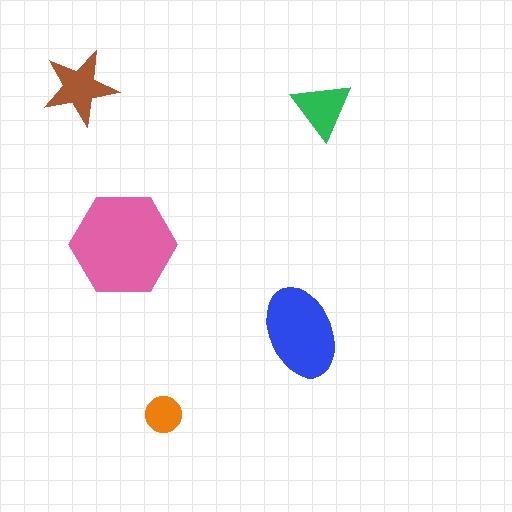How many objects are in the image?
There are 5 objects in the image.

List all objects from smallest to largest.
The orange circle, the green triangle, the brown star, the blue ellipse, the pink hexagon.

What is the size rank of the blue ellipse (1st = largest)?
2nd.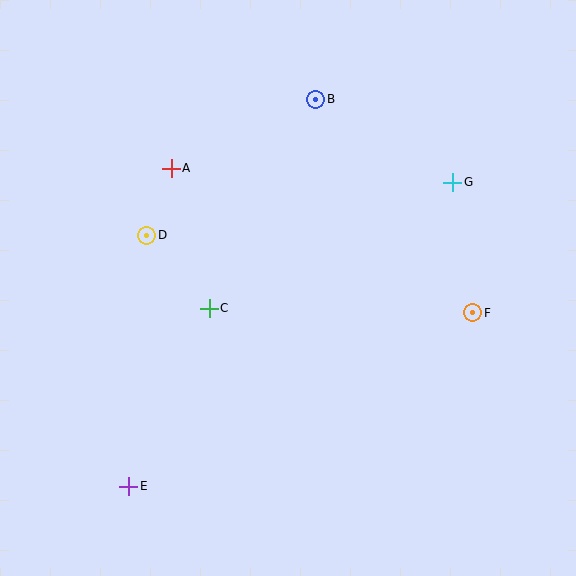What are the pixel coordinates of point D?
Point D is at (147, 235).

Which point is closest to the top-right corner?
Point G is closest to the top-right corner.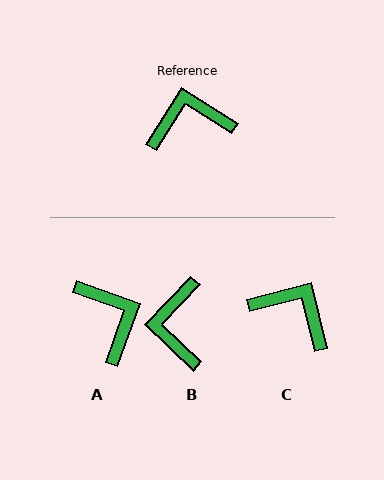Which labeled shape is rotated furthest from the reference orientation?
B, about 79 degrees away.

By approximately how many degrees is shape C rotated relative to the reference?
Approximately 44 degrees clockwise.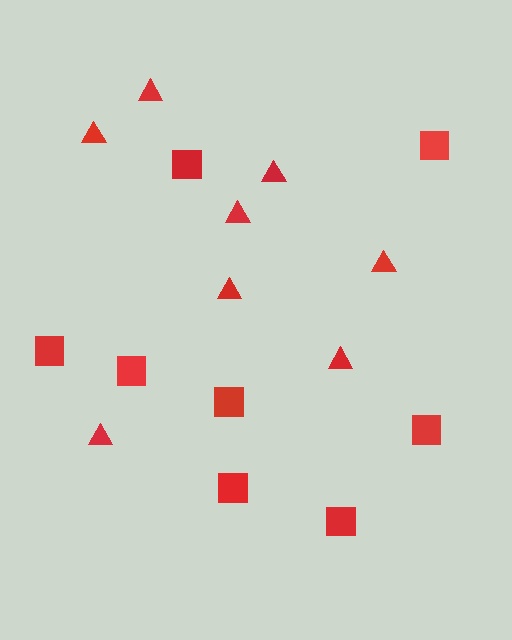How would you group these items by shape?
There are 2 groups: one group of triangles (8) and one group of squares (8).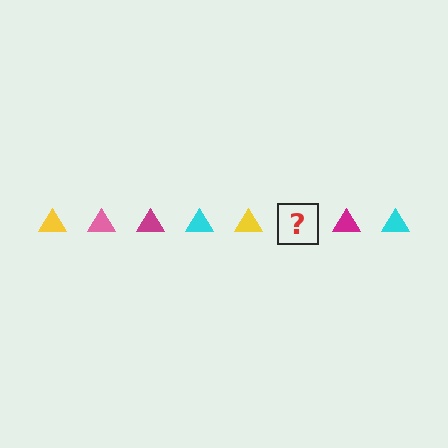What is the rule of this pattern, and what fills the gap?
The rule is that the pattern cycles through yellow, pink, magenta, cyan triangles. The gap should be filled with a pink triangle.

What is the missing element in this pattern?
The missing element is a pink triangle.